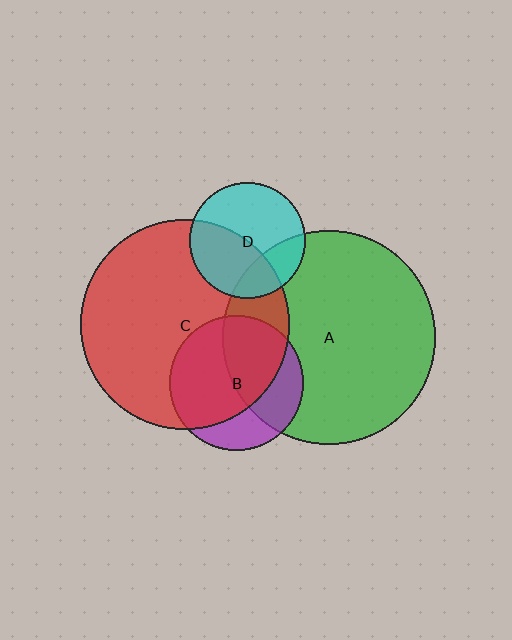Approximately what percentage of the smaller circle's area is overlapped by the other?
Approximately 45%.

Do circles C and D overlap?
Yes.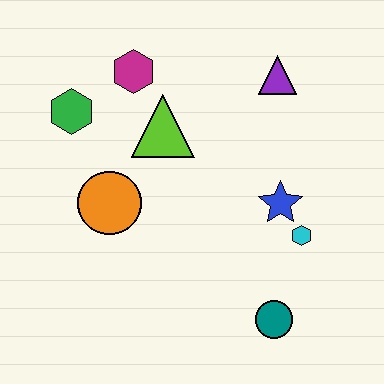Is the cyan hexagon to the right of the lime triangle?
Yes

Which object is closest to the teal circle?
The cyan hexagon is closest to the teal circle.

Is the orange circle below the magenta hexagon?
Yes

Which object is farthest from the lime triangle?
The teal circle is farthest from the lime triangle.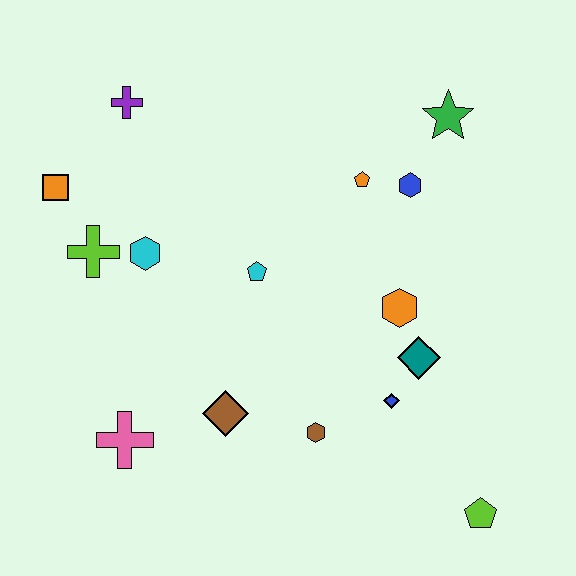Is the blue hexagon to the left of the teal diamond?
Yes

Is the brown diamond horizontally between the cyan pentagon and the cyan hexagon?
Yes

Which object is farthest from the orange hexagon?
The orange square is farthest from the orange hexagon.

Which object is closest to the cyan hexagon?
The lime cross is closest to the cyan hexagon.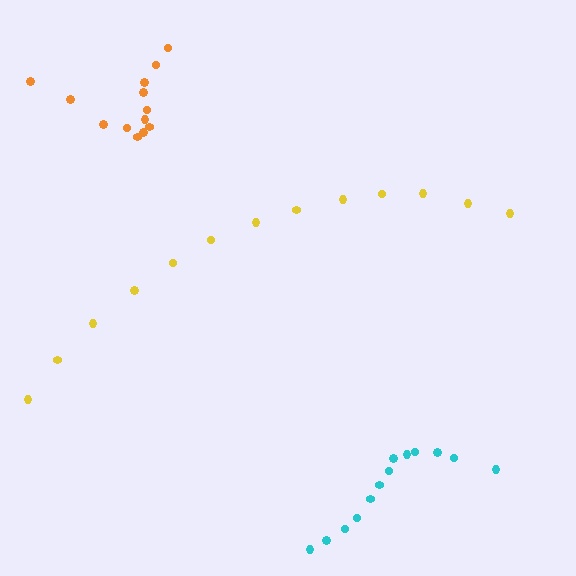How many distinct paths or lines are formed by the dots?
There are 3 distinct paths.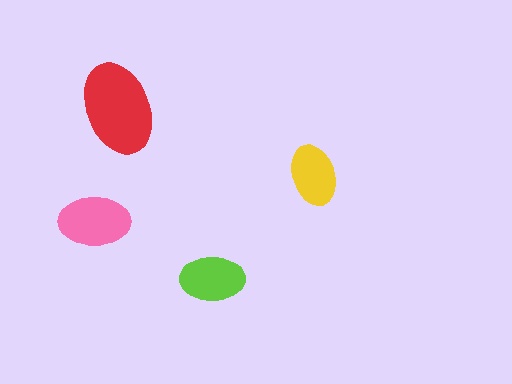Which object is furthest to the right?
The yellow ellipse is rightmost.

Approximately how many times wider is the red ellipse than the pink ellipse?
About 1.5 times wider.